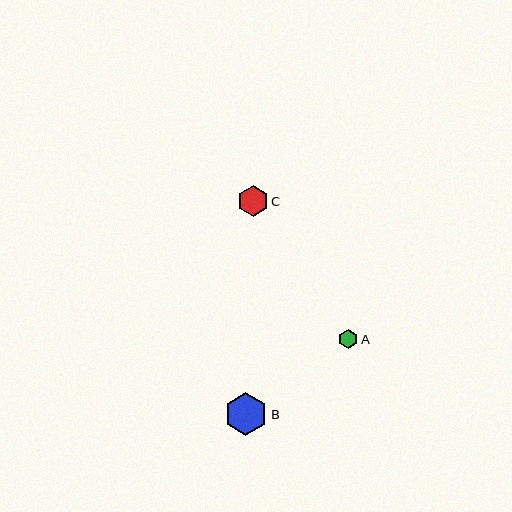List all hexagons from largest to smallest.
From largest to smallest: B, C, A.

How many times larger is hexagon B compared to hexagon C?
Hexagon B is approximately 1.4 times the size of hexagon C.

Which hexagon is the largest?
Hexagon B is the largest with a size of approximately 43 pixels.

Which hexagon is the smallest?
Hexagon A is the smallest with a size of approximately 20 pixels.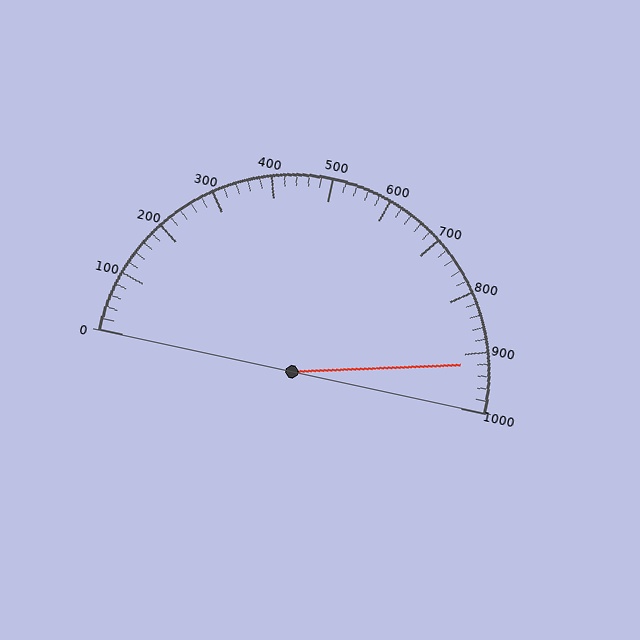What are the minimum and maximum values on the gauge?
The gauge ranges from 0 to 1000.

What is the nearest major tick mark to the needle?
The nearest major tick mark is 900.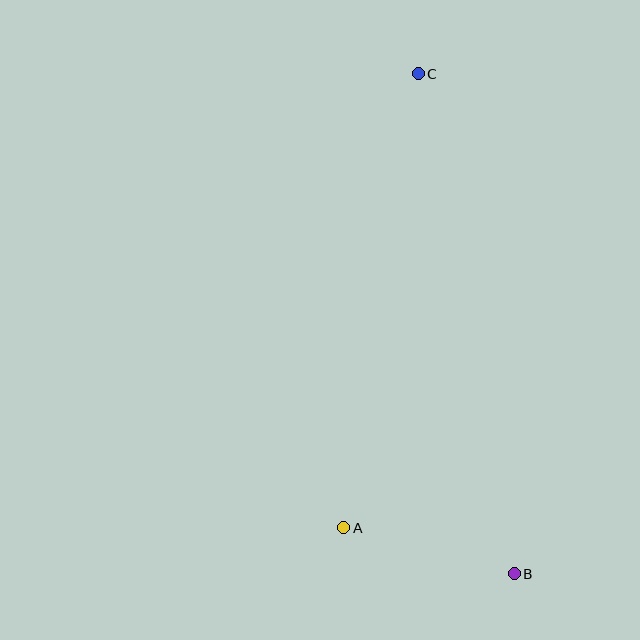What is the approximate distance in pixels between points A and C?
The distance between A and C is approximately 460 pixels.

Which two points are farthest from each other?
Points B and C are farthest from each other.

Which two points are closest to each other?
Points A and B are closest to each other.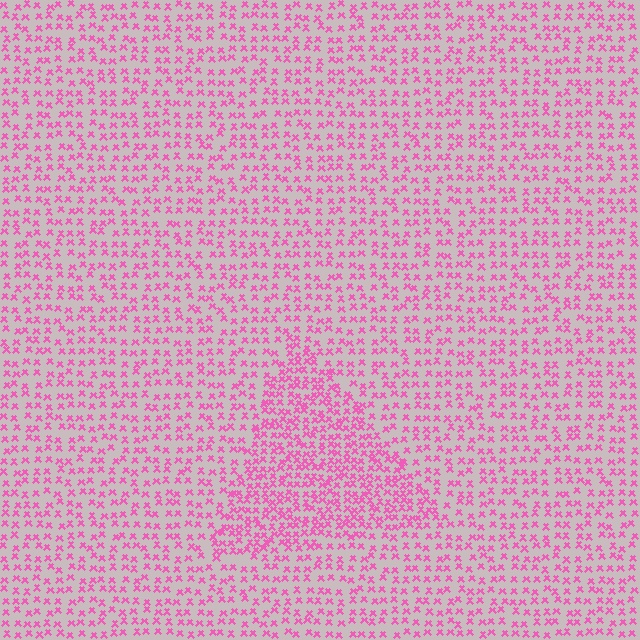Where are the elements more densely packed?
The elements are more densely packed inside the triangle boundary.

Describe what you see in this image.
The image contains small pink elements arranged at two different densities. A triangle-shaped region is visible where the elements are more densely packed than the surrounding area.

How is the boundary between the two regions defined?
The boundary is defined by a change in element density (approximately 1.8x ratio). All elements are the same color, size, and shape.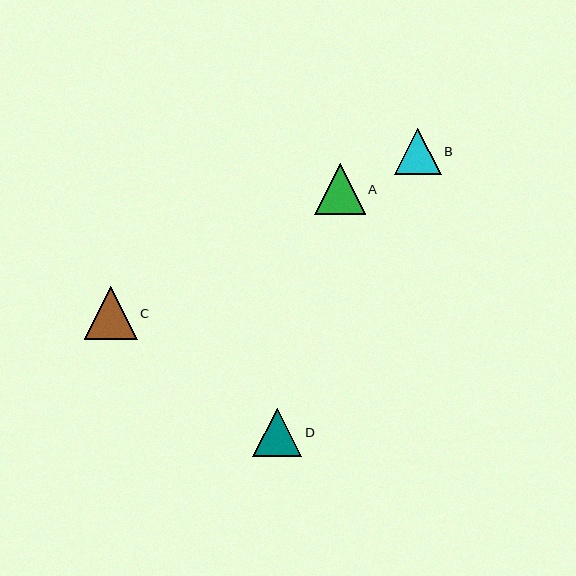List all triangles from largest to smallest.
From largest to smallest: C, A, D, B.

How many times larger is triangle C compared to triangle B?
Triangle C is approximately 1.2 times the size of triangle B.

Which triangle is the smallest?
Triangle B is the smallest with a size of approximately 46 pixels.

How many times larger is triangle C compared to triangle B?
Triangle C is approximately 1.2 times the size of triangle B.